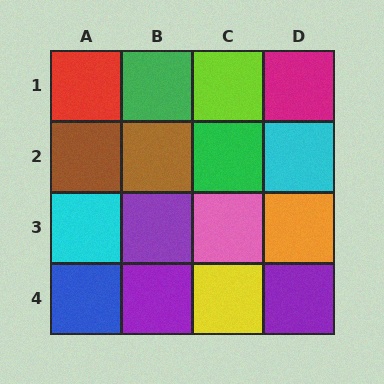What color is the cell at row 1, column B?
Green.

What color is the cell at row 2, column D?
Cyan.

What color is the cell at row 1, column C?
Lime.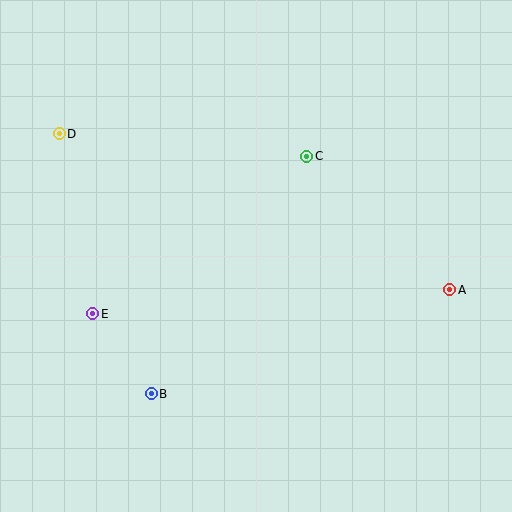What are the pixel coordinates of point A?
Point A is at (450, 290).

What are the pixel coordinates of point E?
Point E is at (93, 314).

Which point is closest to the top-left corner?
Point D is closest to the top-left corner.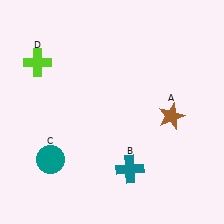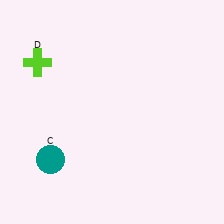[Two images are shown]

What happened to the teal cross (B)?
The teal cross (B) was removed in Image 2. It was in the bottom-right area of Image 1.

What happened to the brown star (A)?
The brown star (A) was removed in Image 2. It was in the bottom-right area of Image 1.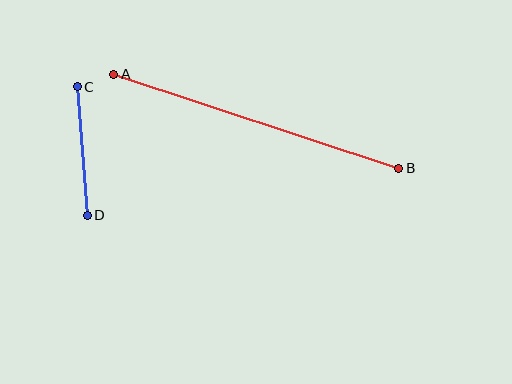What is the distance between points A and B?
The distance is approximately 300 pixels.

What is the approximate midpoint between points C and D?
The midpoint is at approximately (82, 151) pixels.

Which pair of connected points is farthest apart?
Points A and B are farthest apart.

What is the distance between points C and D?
The distance is approximately 129 pixels.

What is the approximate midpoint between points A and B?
The midpoint is at approximately (256, 121) pixels.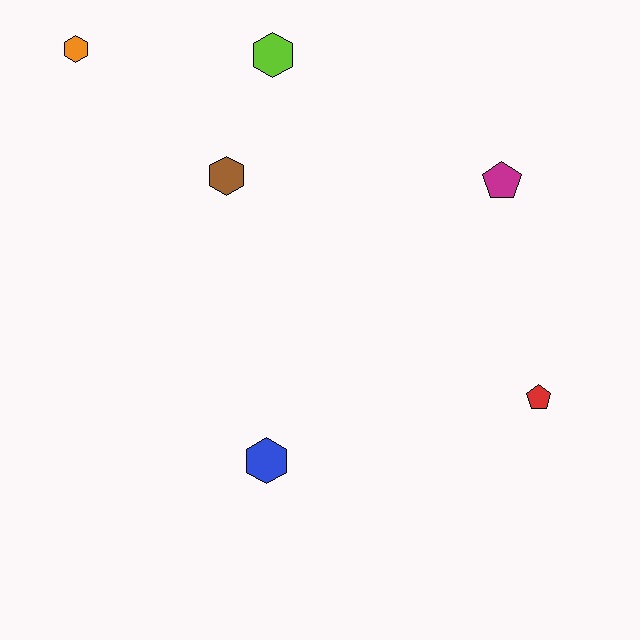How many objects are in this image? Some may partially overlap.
There are 6 objects.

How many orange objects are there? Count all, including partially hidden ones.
There is 1 orange object.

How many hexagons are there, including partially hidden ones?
There are 4 hexagons.